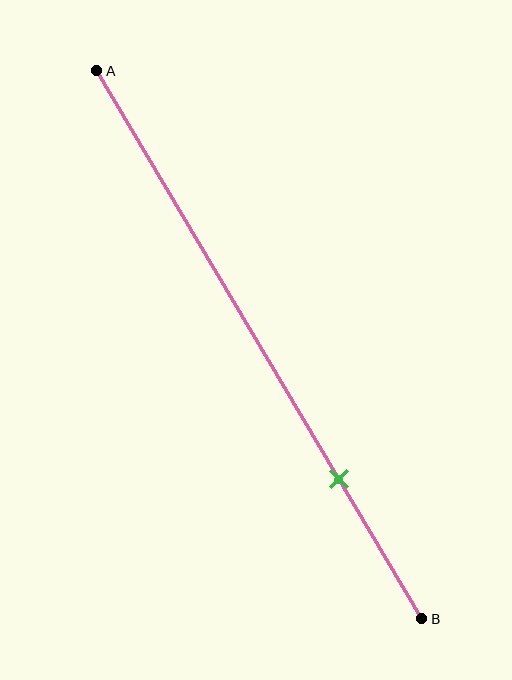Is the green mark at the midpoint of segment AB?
No, the mark is at about 75% from A, not at the 50% midpoint.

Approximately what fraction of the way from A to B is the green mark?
The green mark is approximately 75% of the way from A to B.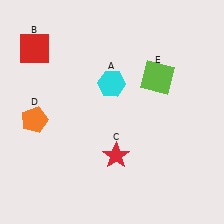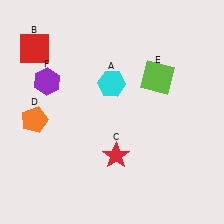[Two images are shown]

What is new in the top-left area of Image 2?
A purple hexagon (F) was added in the top-left area of Image 2.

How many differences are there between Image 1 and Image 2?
There is 1 difference between the two images.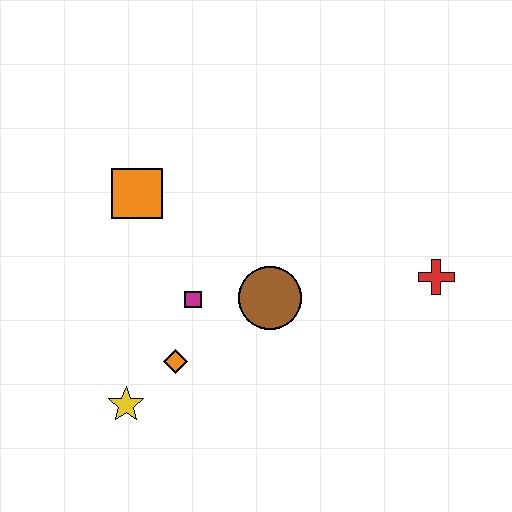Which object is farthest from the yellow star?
The red cross is farthest from the yellow star.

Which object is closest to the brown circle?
The magenta square is closest to the brown circle.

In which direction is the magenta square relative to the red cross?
The magenta square is to the left of the red cross.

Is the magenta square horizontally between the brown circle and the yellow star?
Yes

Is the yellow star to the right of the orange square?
No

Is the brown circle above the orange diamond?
Yes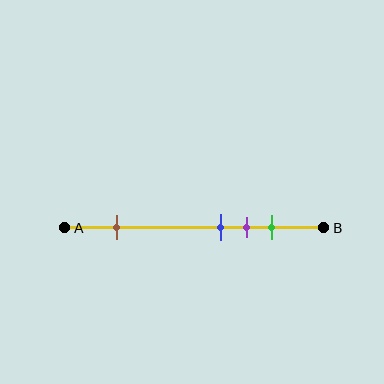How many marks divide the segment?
There are 4 marks dividing the segment.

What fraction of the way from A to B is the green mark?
The green mark is approximately 80% (0.8) of the way from A to B.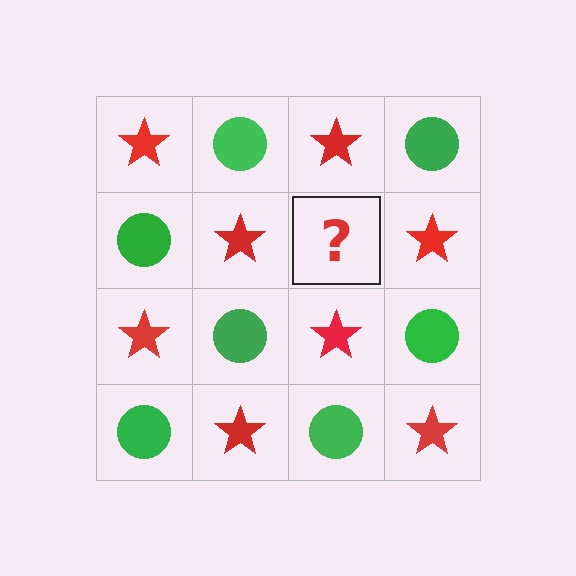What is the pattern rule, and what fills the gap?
The rule is that it alternates red star and green circle in a checkerboard pattern. The gap should be filled with a green circle.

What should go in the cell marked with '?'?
The missing cell should contain a green circle.